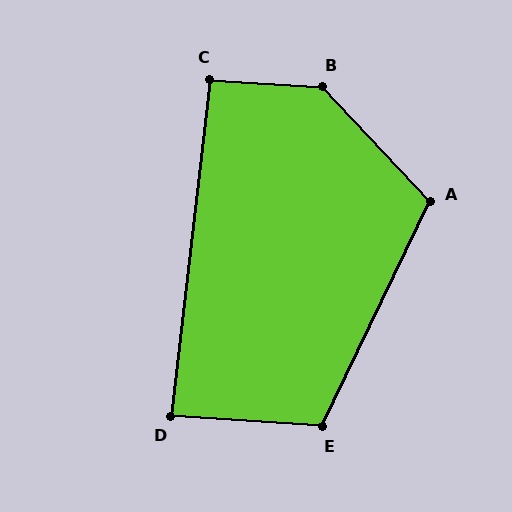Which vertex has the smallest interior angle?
D, at approximately 87 degrees.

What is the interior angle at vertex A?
Approximately 111 degrees (obtuse).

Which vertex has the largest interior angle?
B, at approximately 136 degrees.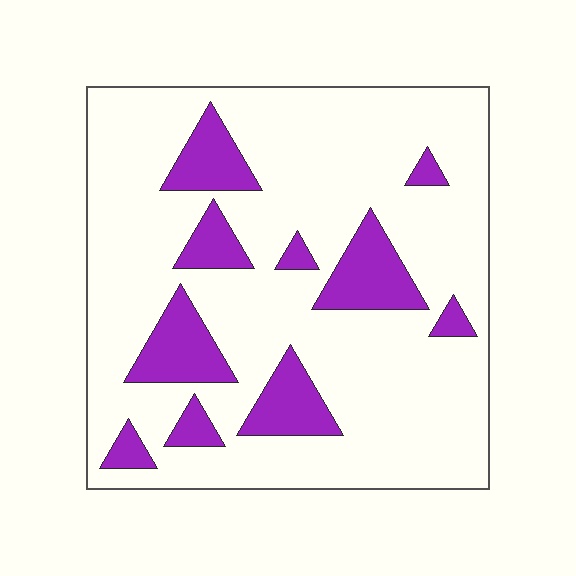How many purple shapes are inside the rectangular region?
10.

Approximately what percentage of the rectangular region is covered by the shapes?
Approximately 20%.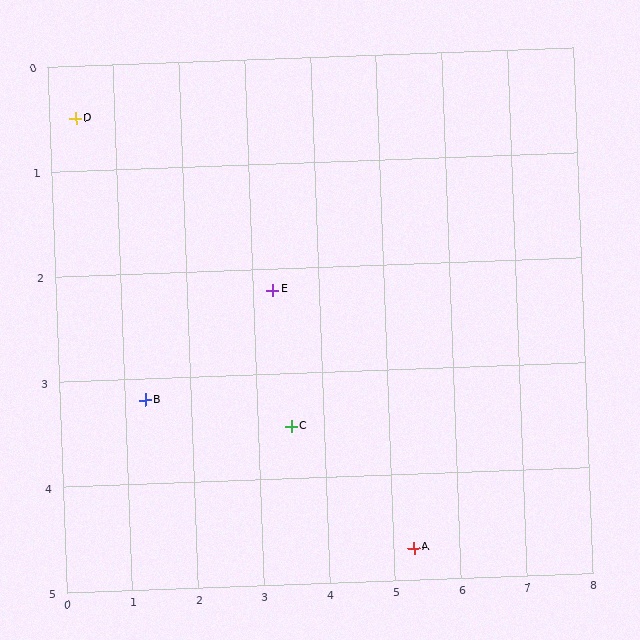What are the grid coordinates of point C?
Point C is at approximately (3.5, 3.5).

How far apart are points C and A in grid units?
Points C and A are about 2.2 grid units apart.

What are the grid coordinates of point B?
Point B is at approximately (1.3, 3.2).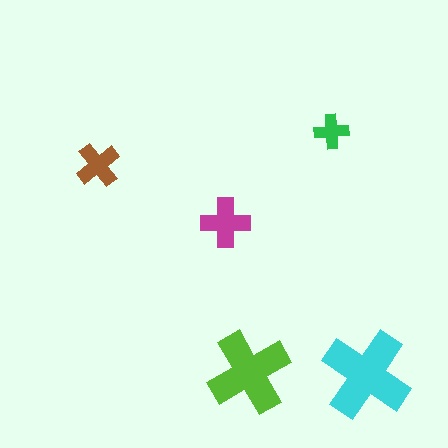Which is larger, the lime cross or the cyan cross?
The cyan one.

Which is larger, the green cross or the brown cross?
The brown one.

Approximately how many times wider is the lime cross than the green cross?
About 2.5 times wider.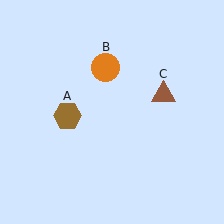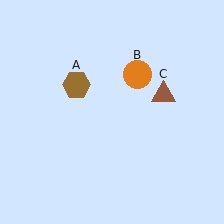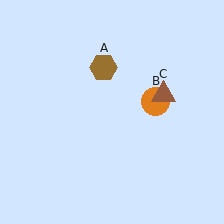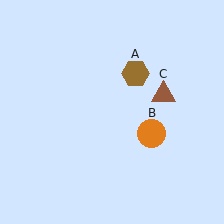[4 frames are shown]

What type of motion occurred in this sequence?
The brown hexagon (object A), orange circle (object B) rotated clockwise around the center of the scene.